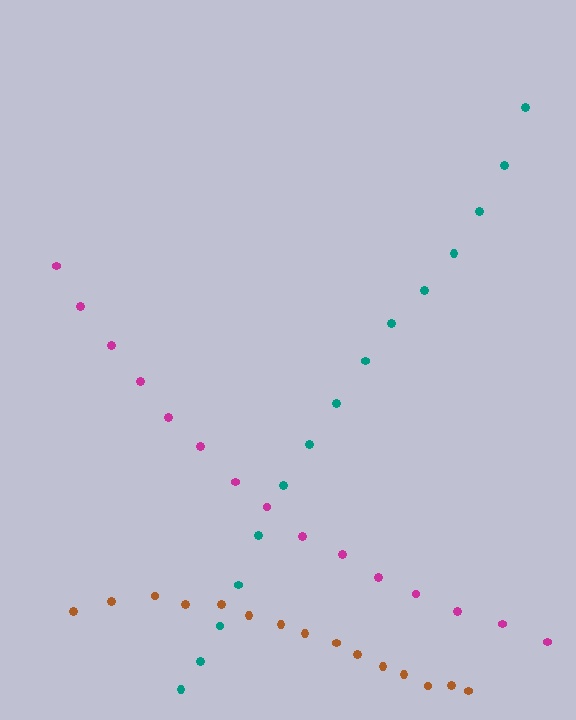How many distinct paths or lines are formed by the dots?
There are 3 distinct paths.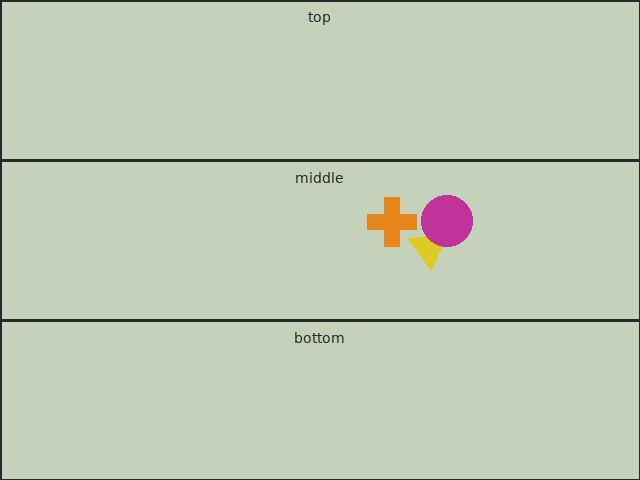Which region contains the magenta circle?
The middle region.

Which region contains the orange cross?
The middle region.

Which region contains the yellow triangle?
The middle region.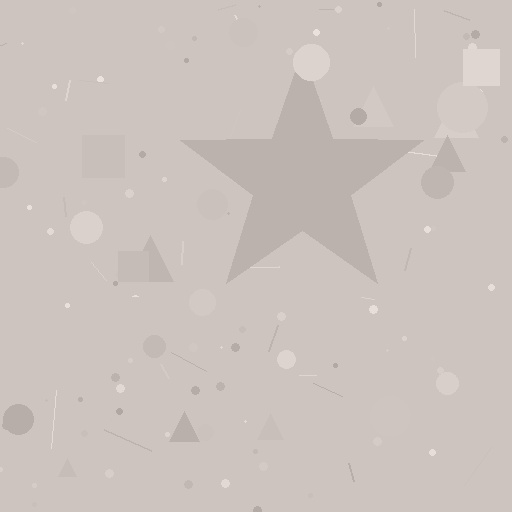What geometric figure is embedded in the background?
A star is embedded in the background.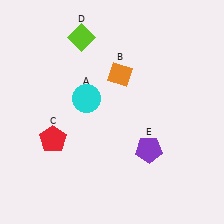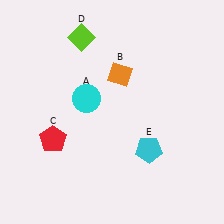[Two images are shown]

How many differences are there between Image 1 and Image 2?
There is 1 difference between the two images.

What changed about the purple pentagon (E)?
In Image 1, E is purple. In Image 2, it changed to cyan.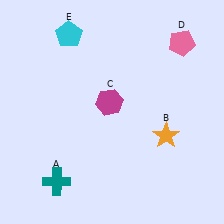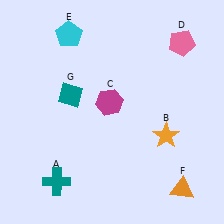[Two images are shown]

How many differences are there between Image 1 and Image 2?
There are 2 differences between the two images.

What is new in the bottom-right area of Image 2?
An orange triangle (F) was added in the bottom-right area of Image 2.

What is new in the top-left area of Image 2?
A teal diamond (G) was added in the top-left area of Image 2.